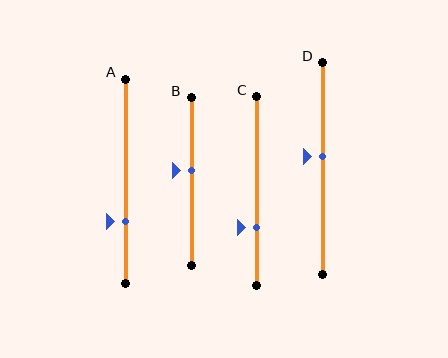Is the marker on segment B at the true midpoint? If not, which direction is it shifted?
No, the marker on segment B is shifted upward by about 6% of the segment length.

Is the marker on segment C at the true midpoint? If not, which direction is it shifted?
No, the marker on segment C is shifted downward by about 20% of the segment length.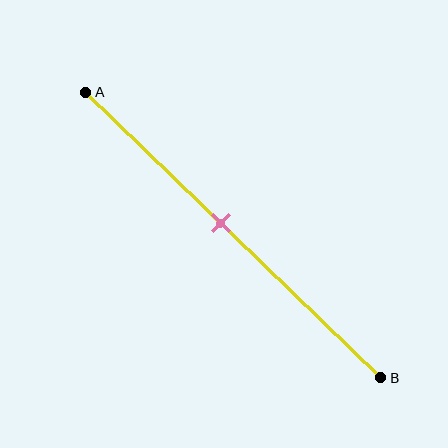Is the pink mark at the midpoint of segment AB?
No, the mark is at about 45% from A, not at the 50% midpoint.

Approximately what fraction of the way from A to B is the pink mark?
The pink mark is approximately 45% of the way from A to B.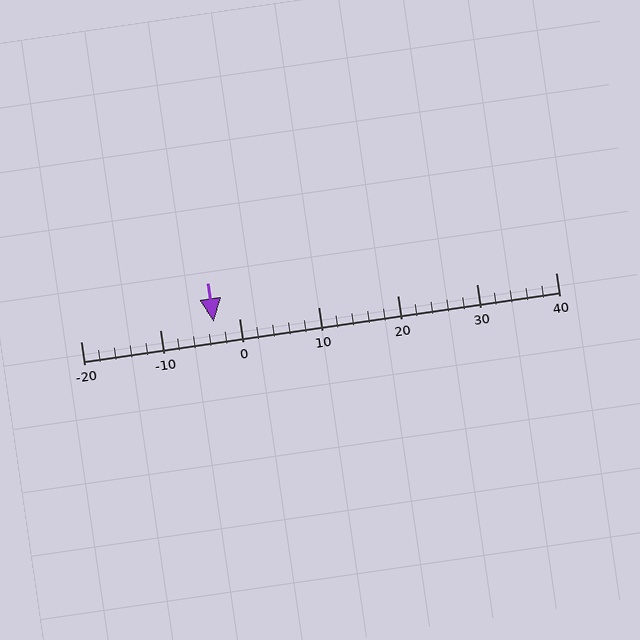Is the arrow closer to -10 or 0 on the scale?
The arrow is closer to 0.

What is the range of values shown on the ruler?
The ruler shows values from -20 to 40.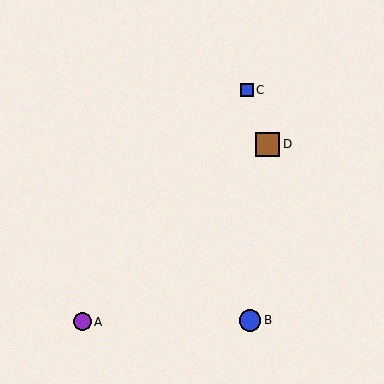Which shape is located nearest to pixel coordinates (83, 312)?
The purple circle (labeled A) at (82, 322) is nearest to that location.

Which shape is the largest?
The brown square (labeled D) is the largest.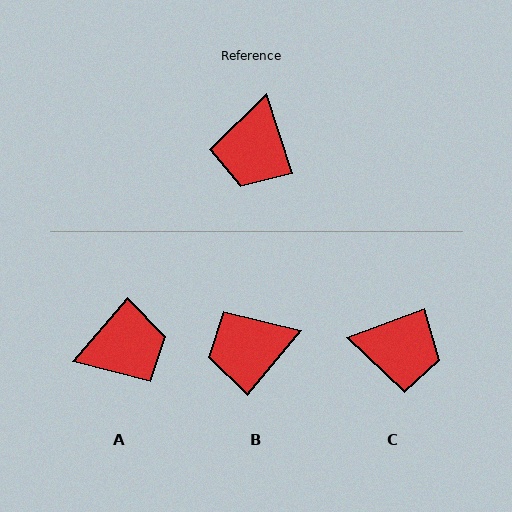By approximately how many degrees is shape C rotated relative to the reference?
Approximately 92 degrees counter-clockwise.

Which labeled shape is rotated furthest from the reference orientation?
A, about 121 degrees away.